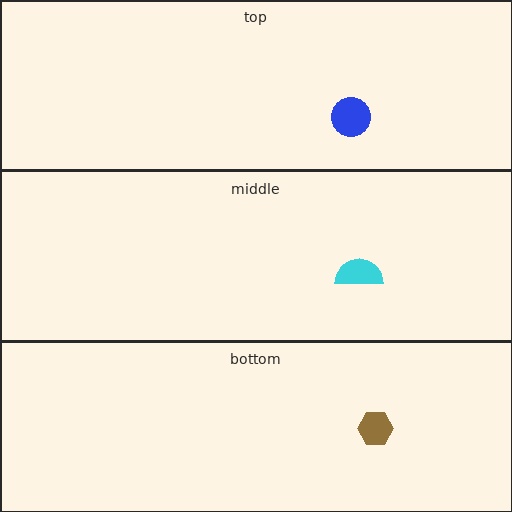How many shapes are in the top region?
1.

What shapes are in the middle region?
The cyan semicircle.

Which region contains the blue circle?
The top region.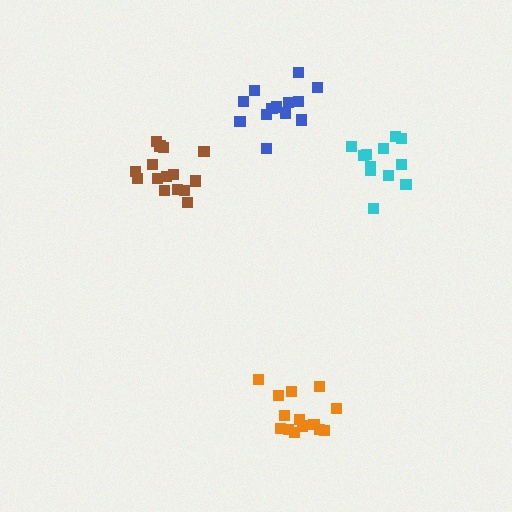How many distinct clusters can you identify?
There are 4 distinct clusters.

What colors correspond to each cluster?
The clusters are colored: orange, blue, cyan, brown.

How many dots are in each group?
Group 1: 14 dots, Group 2: 13 dots, Group 3: 13 dots, Group 4: 16 dots (56 total).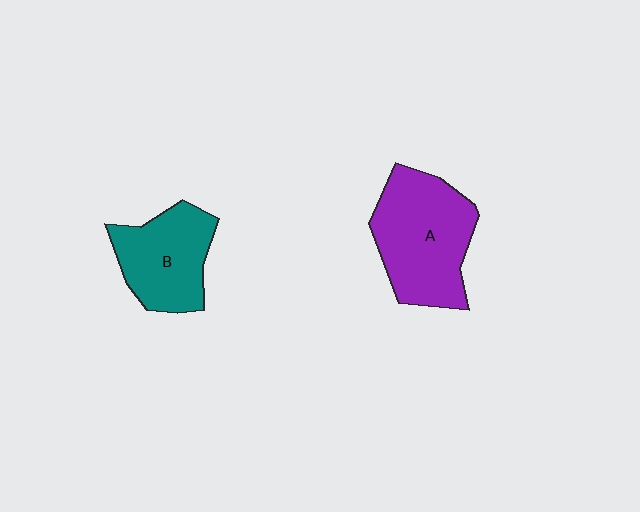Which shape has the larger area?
Shape A (purple).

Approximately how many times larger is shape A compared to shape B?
Approximately 1.3 times.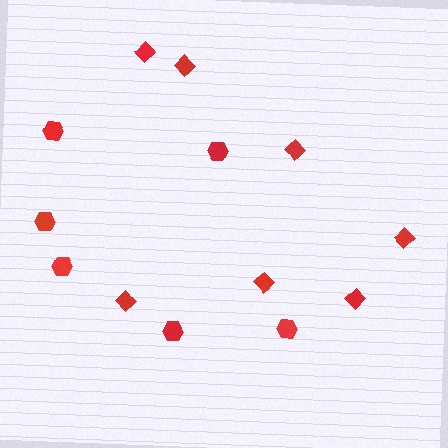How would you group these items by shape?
There are 2 groups: one group of hexagons (6) and one group of diamonds (7).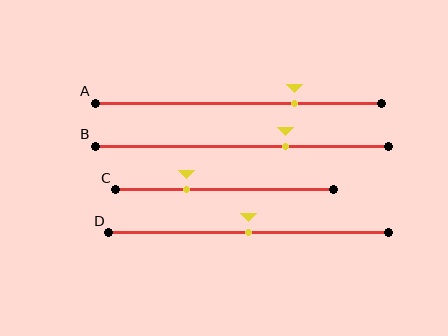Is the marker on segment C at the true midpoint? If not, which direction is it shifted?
No, the marker on segment C is shifted to the left by about 18% of the segment length.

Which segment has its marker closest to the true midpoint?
Segment D has its marker closest to the true midpoint.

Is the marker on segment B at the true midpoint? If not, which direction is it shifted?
No, the marker on segment B is shifted to the right by about 15% of the segment length.